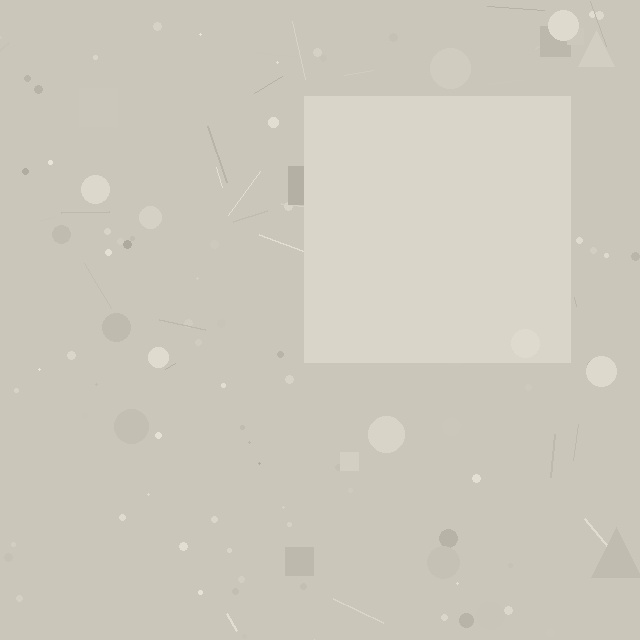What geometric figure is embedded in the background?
A square is embedded in the background.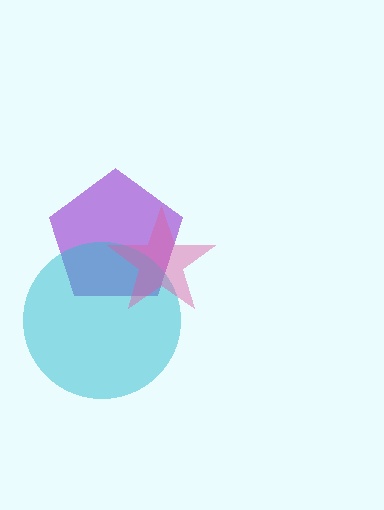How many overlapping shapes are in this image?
There are 3 overlapping shapes in the image.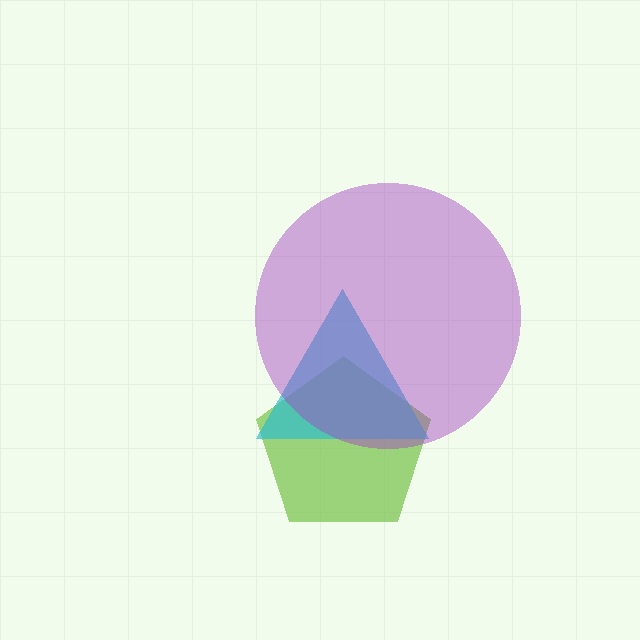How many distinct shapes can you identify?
There are 3 distinct shapes: a lime pentagon, a cyan triangle, a purple circle.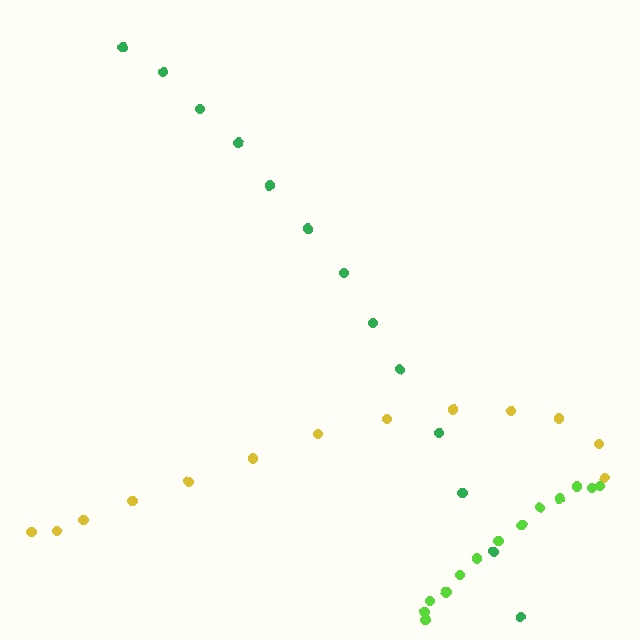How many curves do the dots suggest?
There are 3 distinct paths.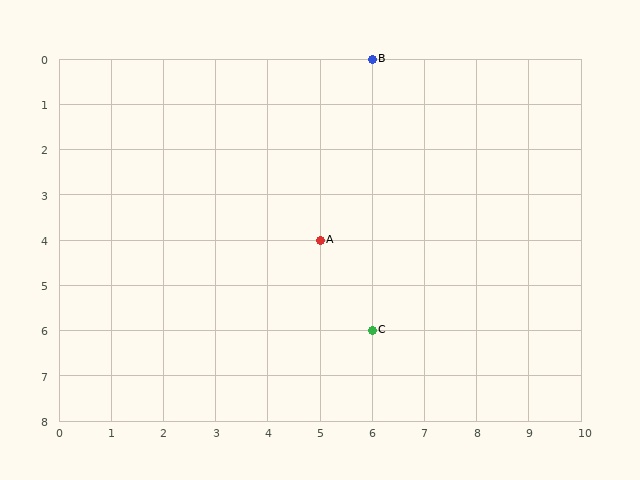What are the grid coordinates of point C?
Point C is at grid coordinates (6, 6).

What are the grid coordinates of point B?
Point B is at grid coordinates (6, 0).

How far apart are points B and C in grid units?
Points B and C are 6 rows apart.